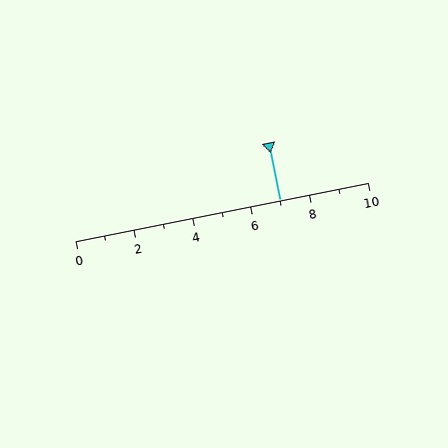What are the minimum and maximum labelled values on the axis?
The axis runs from 0 to 10.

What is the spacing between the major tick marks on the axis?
The major ticks are spaced 2 apart.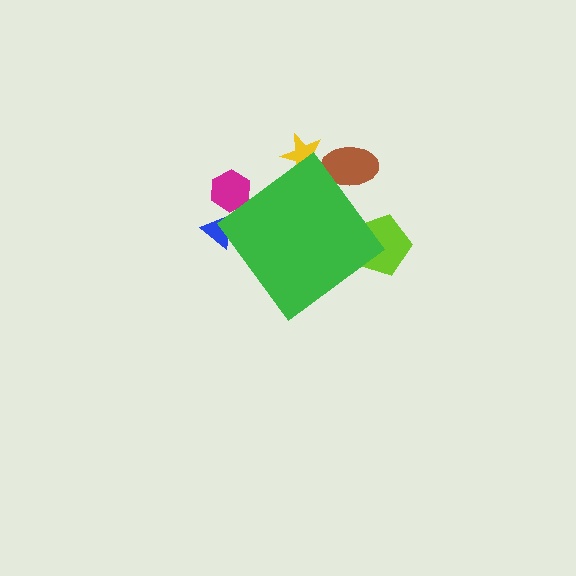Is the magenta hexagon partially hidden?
Yes, the magenta hexagon is partially hidden behind the green diamond.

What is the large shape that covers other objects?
A green diamond.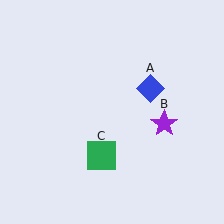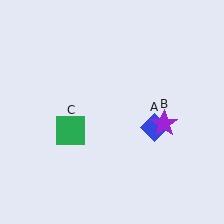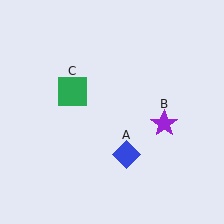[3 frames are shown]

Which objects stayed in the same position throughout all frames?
Purple star (object B) remained stationary.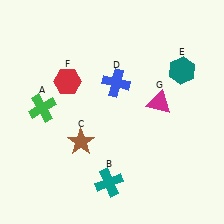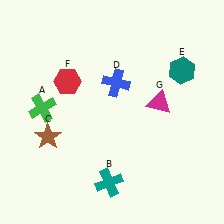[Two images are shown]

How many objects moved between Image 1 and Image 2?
1 object moved between the two images.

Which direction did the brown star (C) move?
The brown star (C) moved left.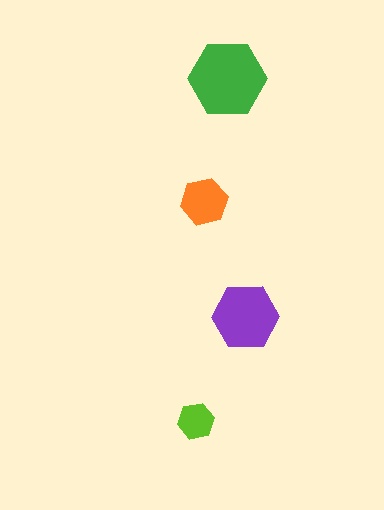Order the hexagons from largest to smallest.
the green one, the purple one, the orange one, the lime one.